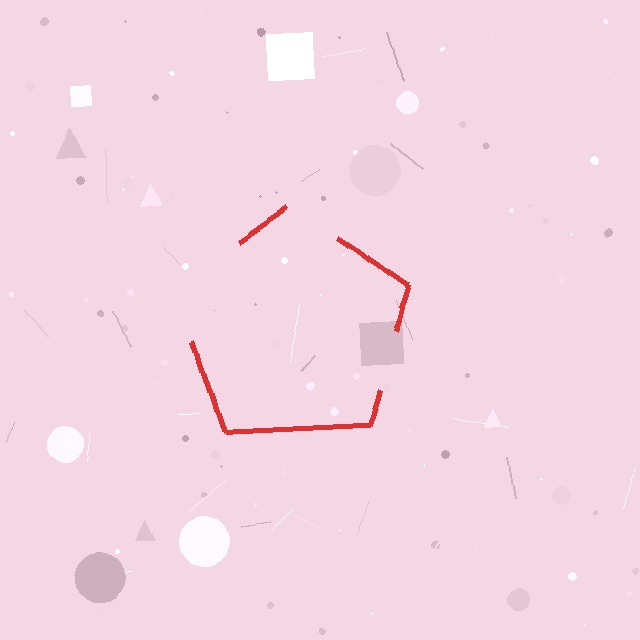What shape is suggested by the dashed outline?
The dashed outline suggests a pentagon.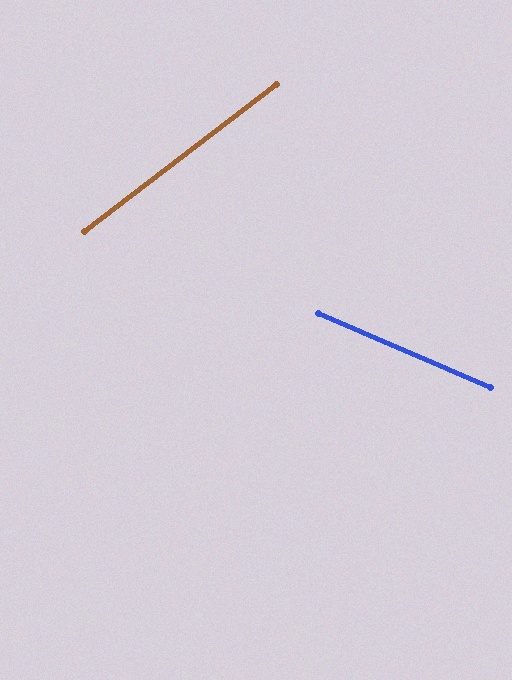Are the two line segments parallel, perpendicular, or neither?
Neither parallel nor perpendicular — they differ by about 61°.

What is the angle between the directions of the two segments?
Approximately 61 degrees.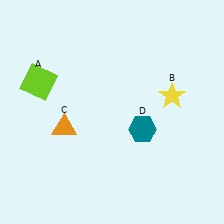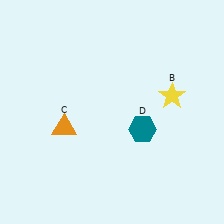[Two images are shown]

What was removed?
The lime square (A) was removed in Image 2.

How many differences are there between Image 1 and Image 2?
There is 1 difference between the two images.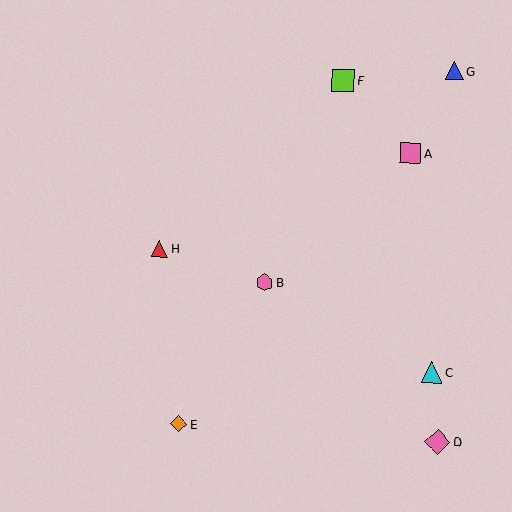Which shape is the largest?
The pink diamond (labeled D) is the largest.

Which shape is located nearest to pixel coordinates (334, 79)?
The lime square (labeled F) at (343, 81) is nearest to that location.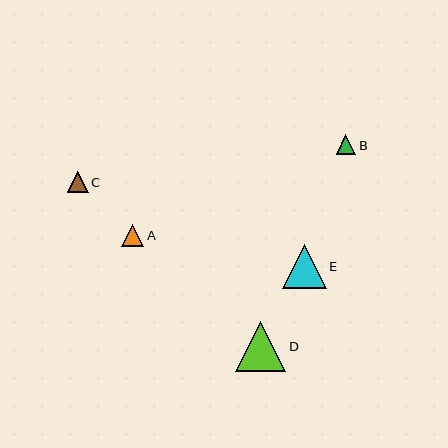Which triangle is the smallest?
Triangle B is the smallest with a size of approximately 20 pixels.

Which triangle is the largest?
Triangle D is the largest with a size of approximately 50 pixels.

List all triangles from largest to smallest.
From largest to smallest: D, E, A, C, B.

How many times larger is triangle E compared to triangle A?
Triangle E is approximately 2.0 times the size of triangle A.